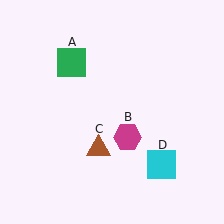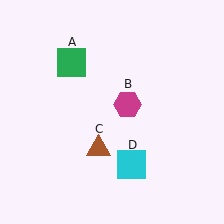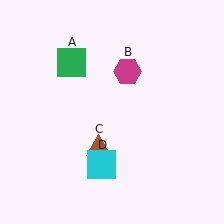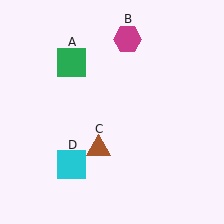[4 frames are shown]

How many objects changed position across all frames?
2 objects changed position: magenta hexagon (object B), cyan square (object D).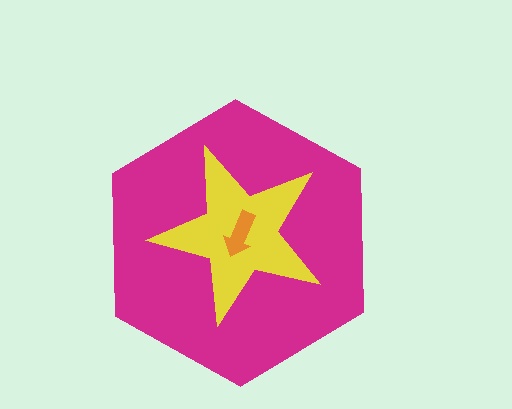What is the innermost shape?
The orange arrow.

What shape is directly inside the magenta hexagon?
The yellow star.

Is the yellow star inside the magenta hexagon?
Yes.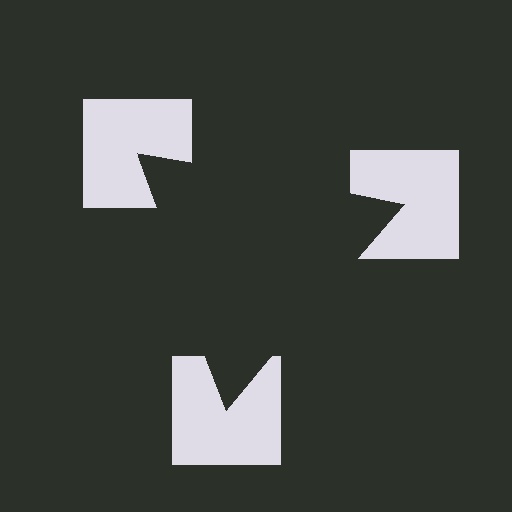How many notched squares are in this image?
There are 3 — one at each vertex of the illusory triangle.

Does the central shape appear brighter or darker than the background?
It typically appears slightly darker than the background, even though no actual brightness change is drawn.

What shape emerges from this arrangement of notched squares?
An illusory triangle — its edges are inferred from the aligned wedge cuts in the notched squares, not physically drawn.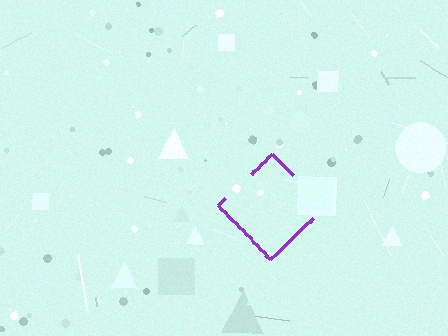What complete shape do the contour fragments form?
The contour fragments form a diamond.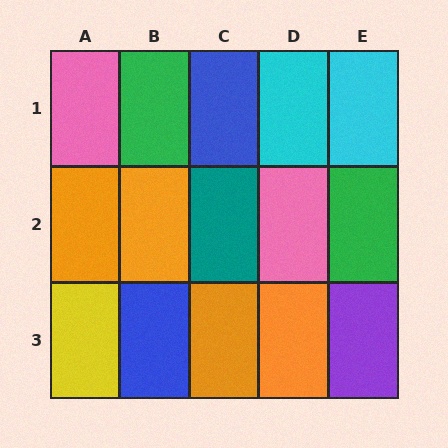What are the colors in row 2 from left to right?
Orange, orange, teal, pink, green.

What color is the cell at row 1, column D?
Cyan.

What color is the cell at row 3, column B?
Blue.